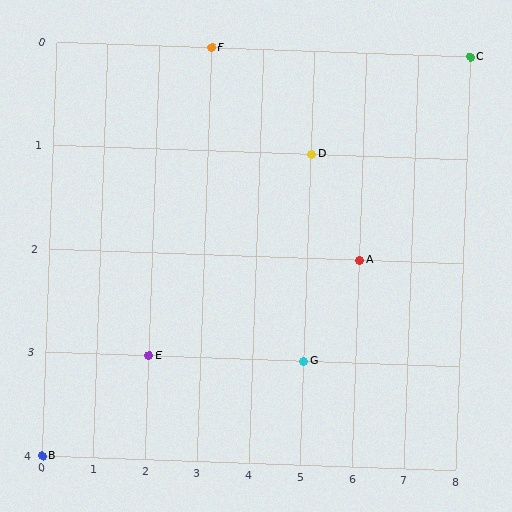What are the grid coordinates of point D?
Point D is at grid coordinates (5, 1).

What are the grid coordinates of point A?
Point A is at grid coordinates (6, 2).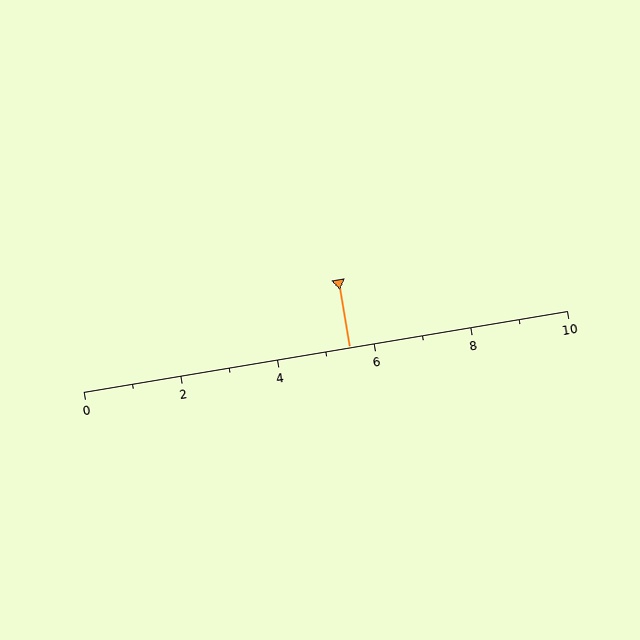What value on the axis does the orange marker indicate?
The marker indicates approximately 5.5.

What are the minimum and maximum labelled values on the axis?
The axis runs from 0 to 10.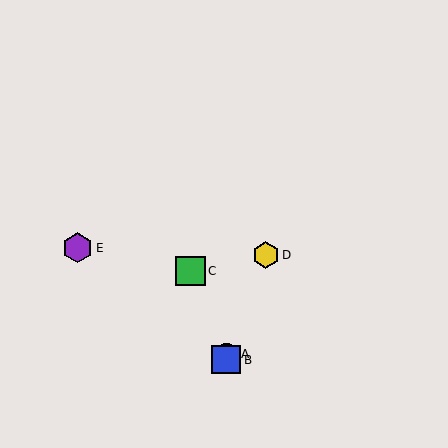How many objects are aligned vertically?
2 objects (A, B) are aligned vertically.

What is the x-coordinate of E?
Object E is at x≈77.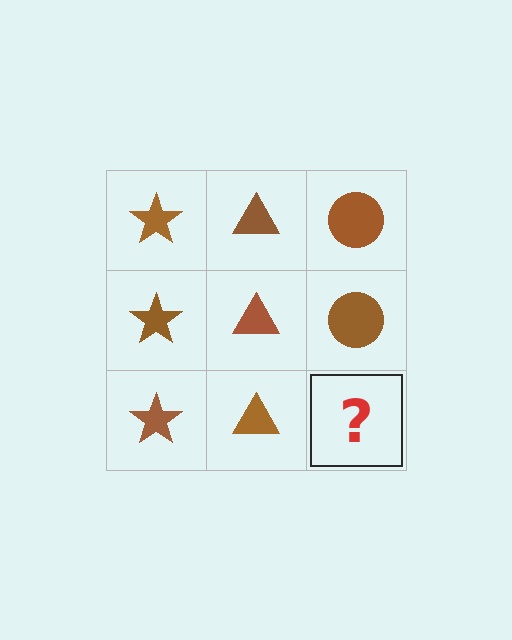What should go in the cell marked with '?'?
The missing cell should contain a brown circle.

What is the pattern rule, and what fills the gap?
The rule is that each column has a consistent shape. The gap should be filled with a brown circle.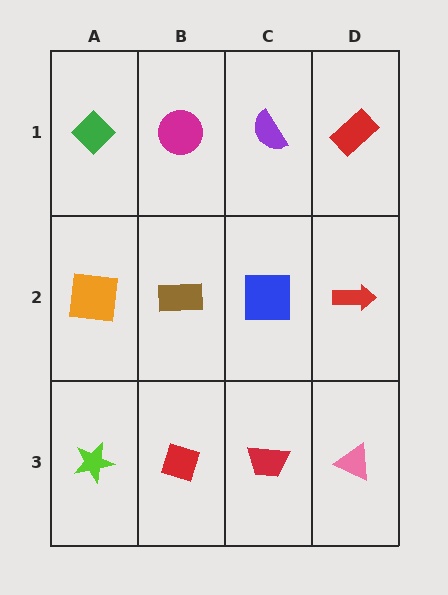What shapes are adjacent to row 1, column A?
An orange square (row 2, column A), a magenta circle (row 1, column B).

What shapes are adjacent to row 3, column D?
A red arrow (row 2, column D), a red trapezoid (row 3, column C).